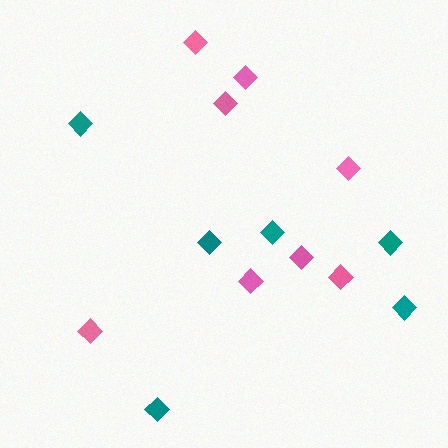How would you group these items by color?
There are 2 groups: one group of pink diamonds (8) and one group of teal diamonds (6).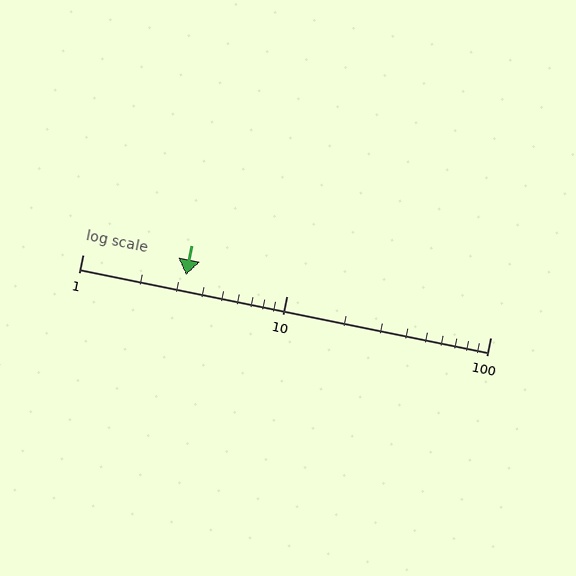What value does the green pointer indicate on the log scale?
The pointer indicates approximately 3.2.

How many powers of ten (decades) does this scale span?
The scale spans 2 decades, from 1 to 100.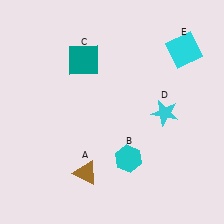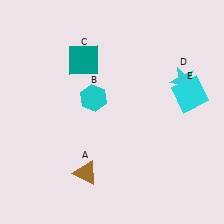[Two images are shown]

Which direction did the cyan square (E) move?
The cyan square (E) moved down.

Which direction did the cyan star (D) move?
The cyan star (D) moved up.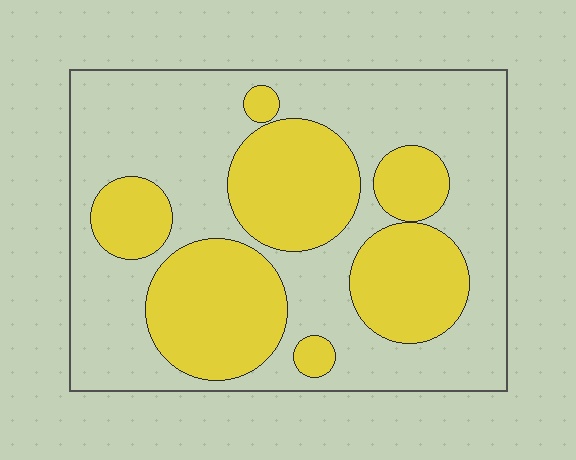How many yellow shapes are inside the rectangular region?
7.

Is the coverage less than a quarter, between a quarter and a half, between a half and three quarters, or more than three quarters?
Between a quarter and a half.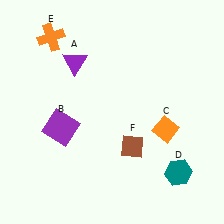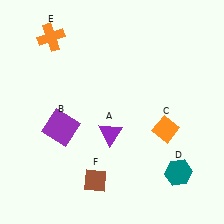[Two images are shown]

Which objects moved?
The objects that moved are: the purple triangle (A), the brown diamond (F).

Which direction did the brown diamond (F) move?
The brown diamond (F) moved left.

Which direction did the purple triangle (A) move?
The purple triangle (A) moved down.